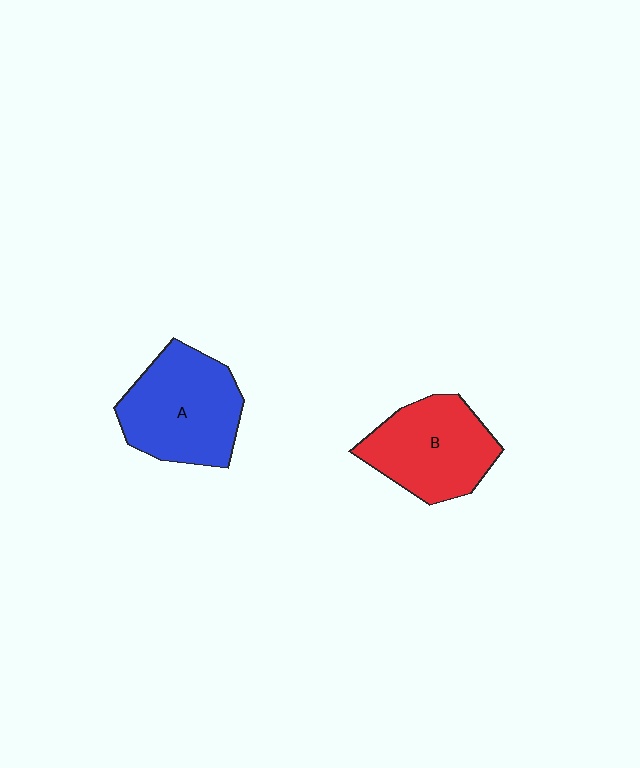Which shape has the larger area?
Shape A (blue).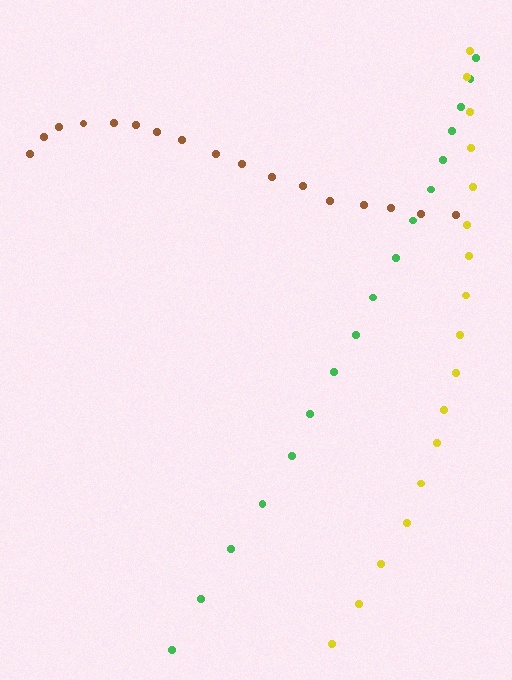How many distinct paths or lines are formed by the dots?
There are 3 distinct paths.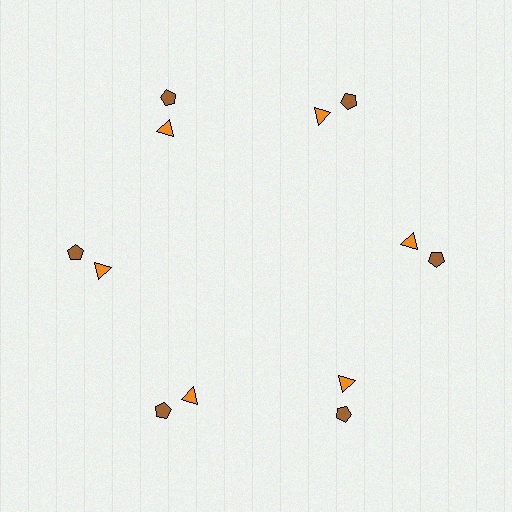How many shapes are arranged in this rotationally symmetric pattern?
There are 12 shapes, arranged in 6 groups of 2.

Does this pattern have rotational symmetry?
Yes, this pattern has 6-fold rotational symmetry. It looks the same after rotating 60 degrees around the center.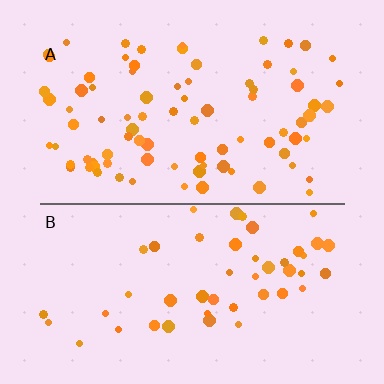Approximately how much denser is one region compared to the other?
Approximately 1.8× — region A over region B.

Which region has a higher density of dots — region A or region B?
A (the top).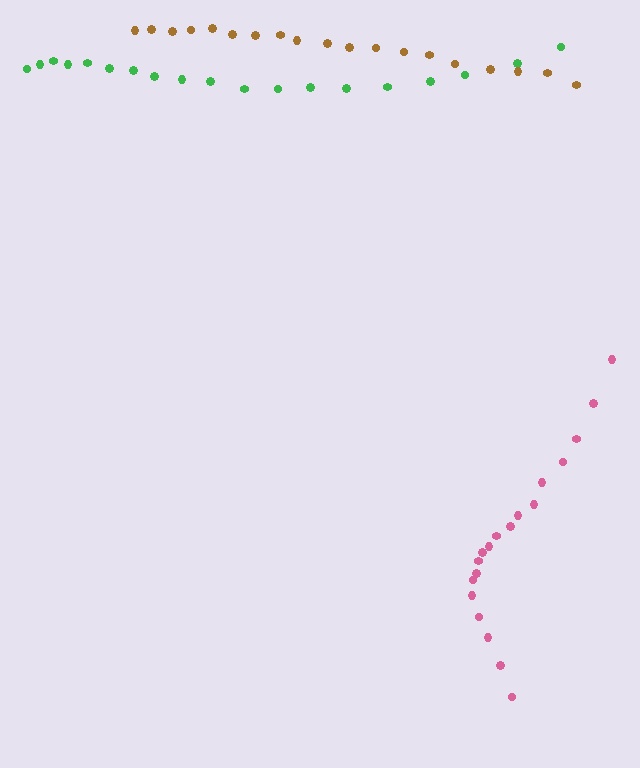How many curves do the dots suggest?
There are 3 distinct paths.